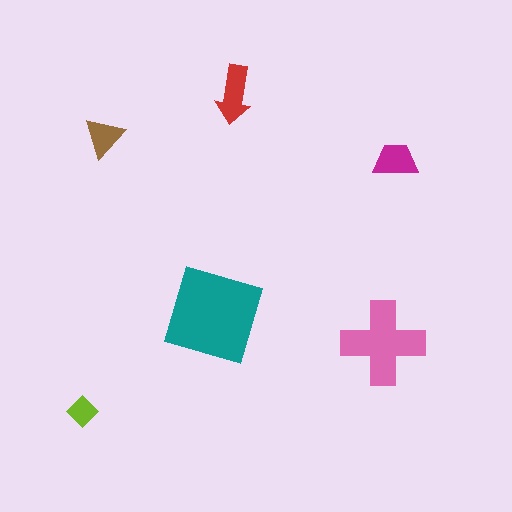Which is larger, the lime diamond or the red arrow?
The red arrow.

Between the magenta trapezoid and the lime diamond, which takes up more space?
The magenta trapezoid.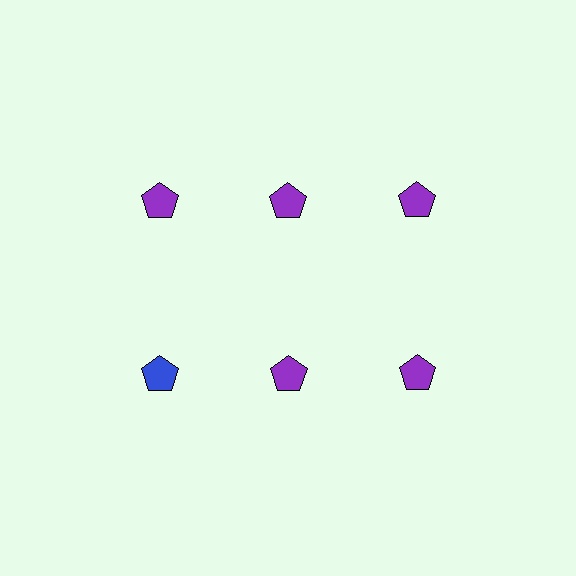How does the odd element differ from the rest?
It has a different color: blue instead of purple.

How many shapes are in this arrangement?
There are 6 shapes arranged in a grid pattern.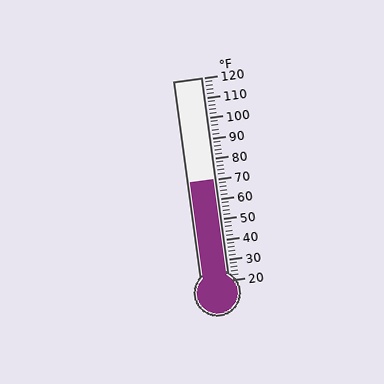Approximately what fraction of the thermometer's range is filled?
The thermometer is filled to approximately 50% of its range.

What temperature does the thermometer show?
The thermometer shows approximately 70°F.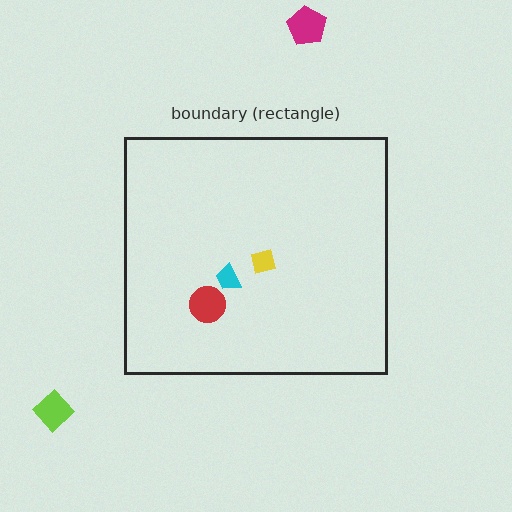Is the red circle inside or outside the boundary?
Inside.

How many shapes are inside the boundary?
3 inside, 2 outside.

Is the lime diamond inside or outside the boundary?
Outside.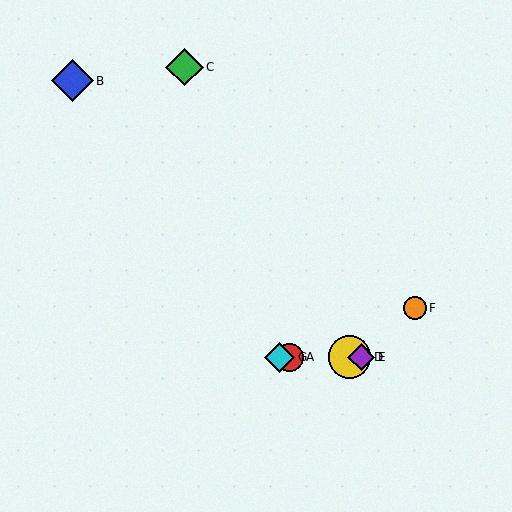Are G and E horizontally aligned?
Yes, both are at y≈357.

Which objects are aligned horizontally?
Objects A, D, E, G are aligned horizontally.